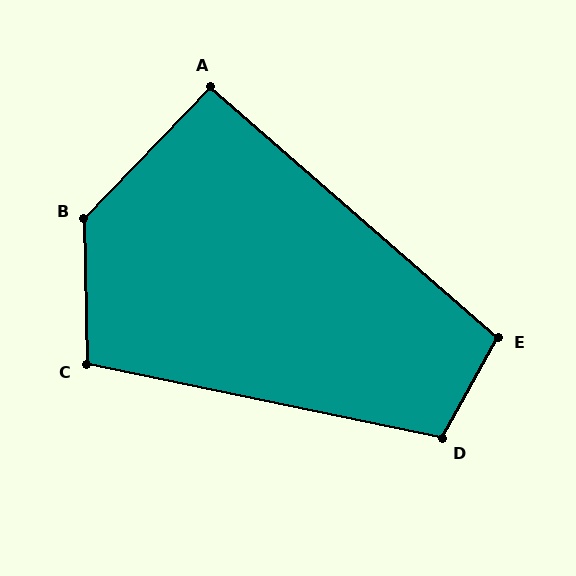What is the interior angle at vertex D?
Approximately 107 degrees (obtuse).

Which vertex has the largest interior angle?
B, at approximately 135 degrees.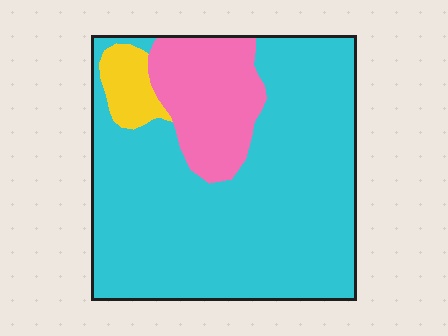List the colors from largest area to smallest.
From largest to smallest: cyan, pink, yellow.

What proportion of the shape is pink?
Pink takes up about one sixth (1/6) of the shape.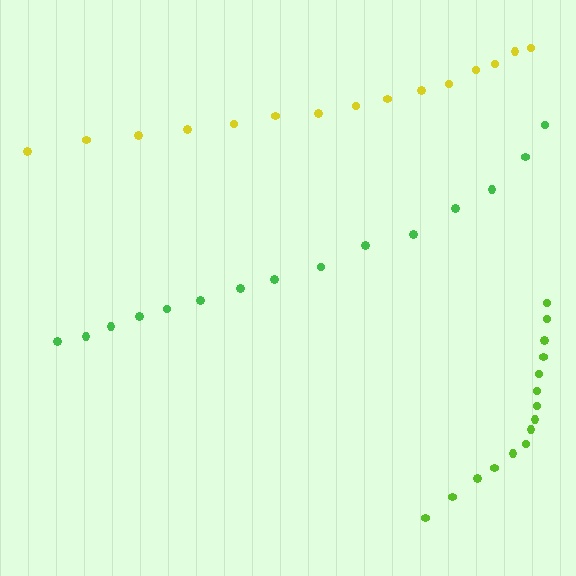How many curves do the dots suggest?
There are 3 distinct paths.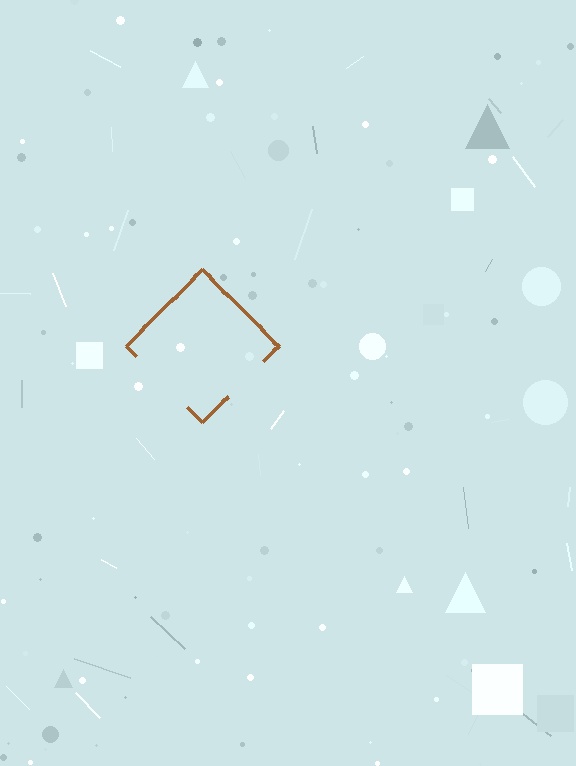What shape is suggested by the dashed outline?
The dashed outline suggests a diamond.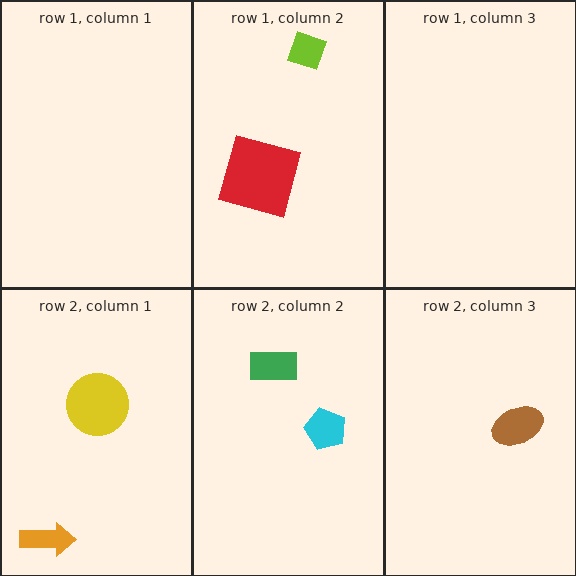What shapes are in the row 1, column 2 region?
The red square, the lime diamond.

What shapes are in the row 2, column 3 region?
The brown ellipse.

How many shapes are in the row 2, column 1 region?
2.